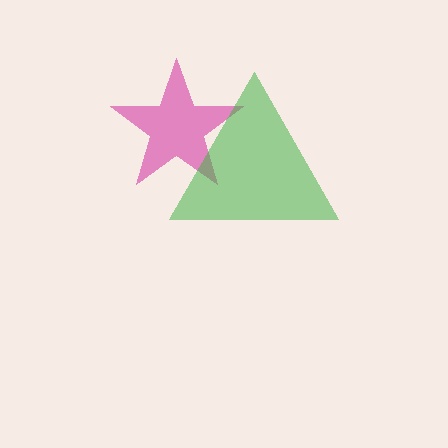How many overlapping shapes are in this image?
There are 2 overlapping shapes in the image.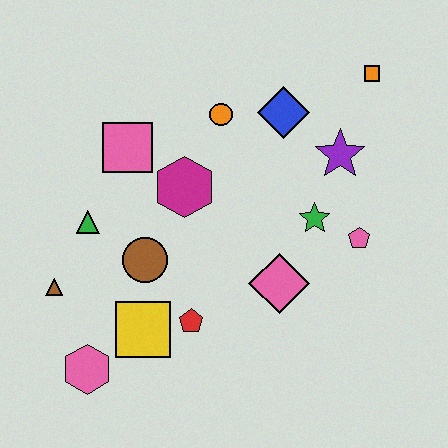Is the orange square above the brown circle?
Yes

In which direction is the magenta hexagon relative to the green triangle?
The magenta hexagon is to the right of the green triangle.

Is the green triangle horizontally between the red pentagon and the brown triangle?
Yes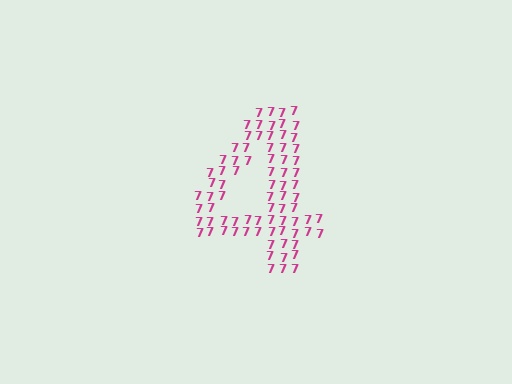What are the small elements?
The small elements are digit 7's.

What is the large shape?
The large shape is the digit 4.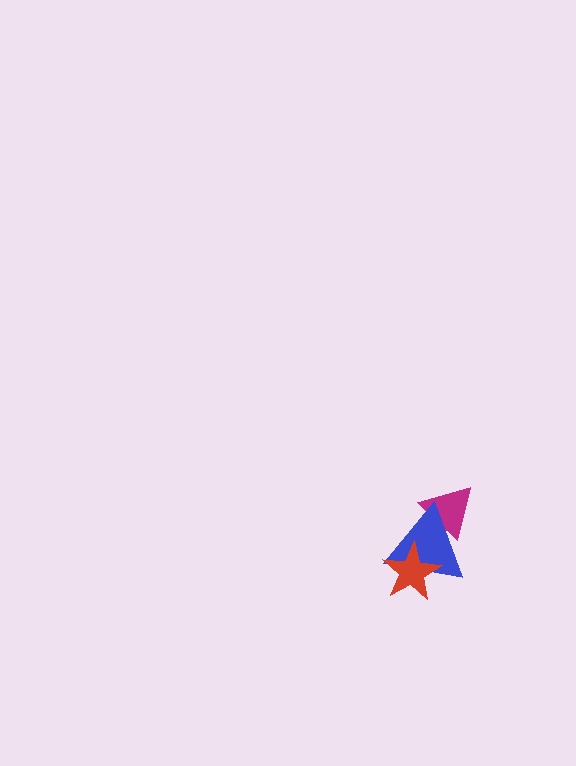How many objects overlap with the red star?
1 object overlaps with the red star.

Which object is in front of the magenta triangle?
The blue triangle is in front of the magenta triangle.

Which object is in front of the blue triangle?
The red star is in front of the blue triangle.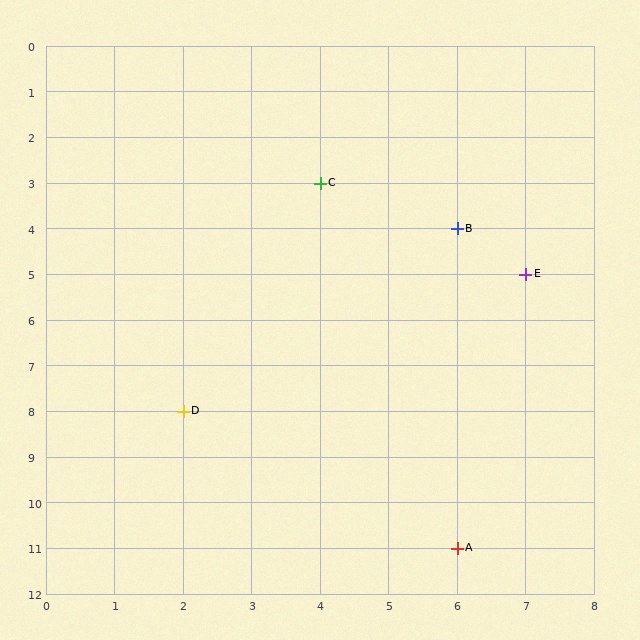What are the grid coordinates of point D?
Point D is at grid coordinates (2, 8).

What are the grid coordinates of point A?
Point A is at grid coordinates (6, 11).